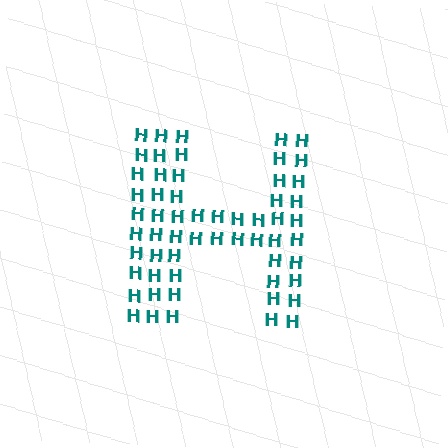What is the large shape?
The large shape is the letter H.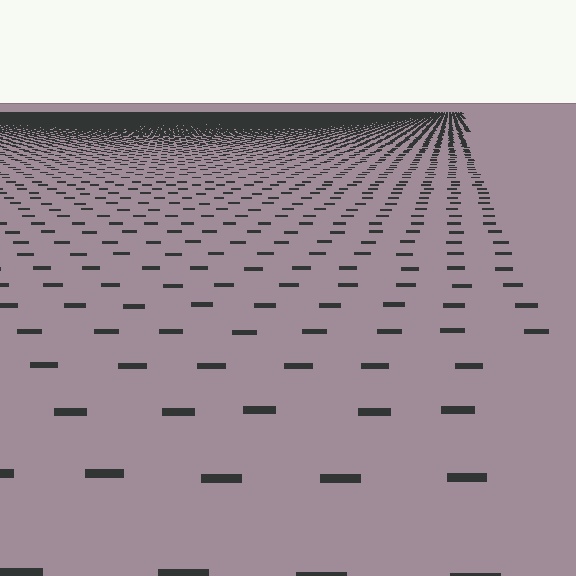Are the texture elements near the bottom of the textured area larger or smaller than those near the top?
Larger. Near the bottom, elements are closer to the viewer and appear at a bigger on-screen size.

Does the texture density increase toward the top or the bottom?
Density increases toward the top.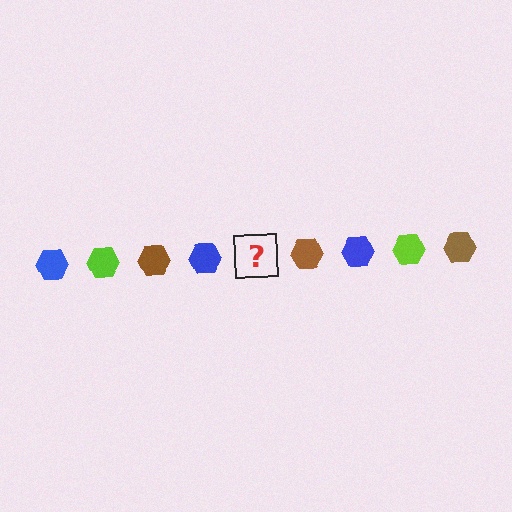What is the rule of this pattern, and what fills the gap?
The rule is that the pattern cycles through blue, lime, brown hexagons. The gap should be filled with a lime hexagon.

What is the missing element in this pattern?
The missing element is a lime hexagon.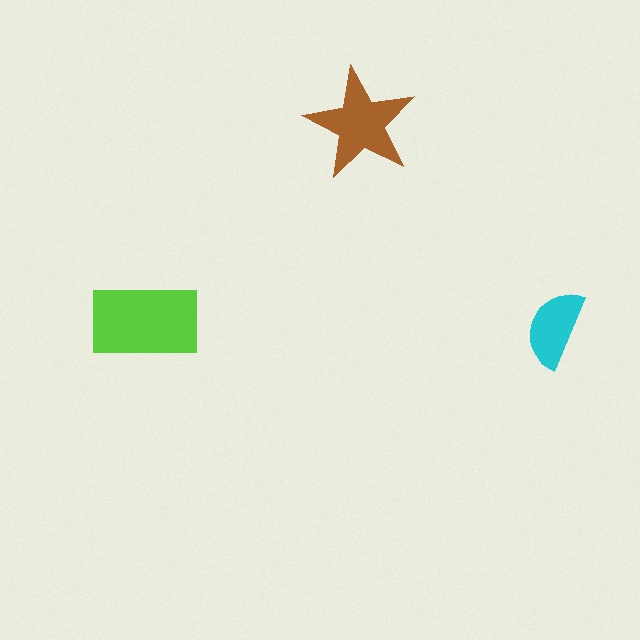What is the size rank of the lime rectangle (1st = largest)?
1st.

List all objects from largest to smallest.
The lime rectangle, the brown star, the cyan semicircle.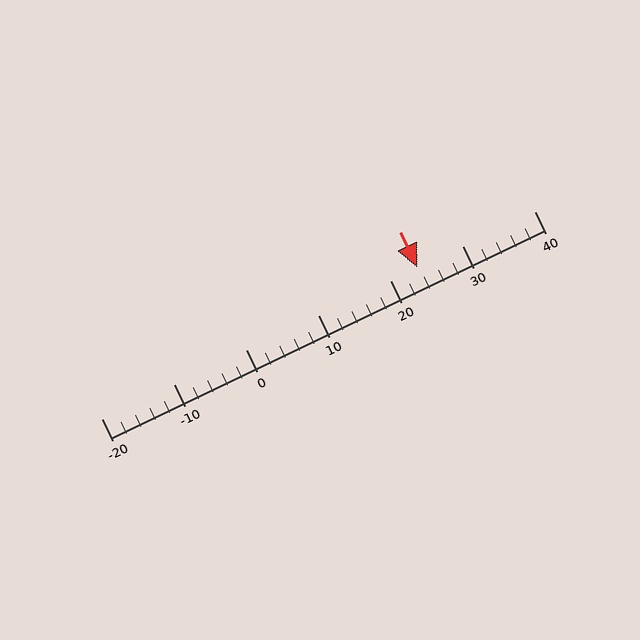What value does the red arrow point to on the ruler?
The red arrow points to approximately 24.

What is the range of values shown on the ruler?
The ruler shows values from -20 to 40.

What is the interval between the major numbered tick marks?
The major tick marks are spaced 10 units apart.